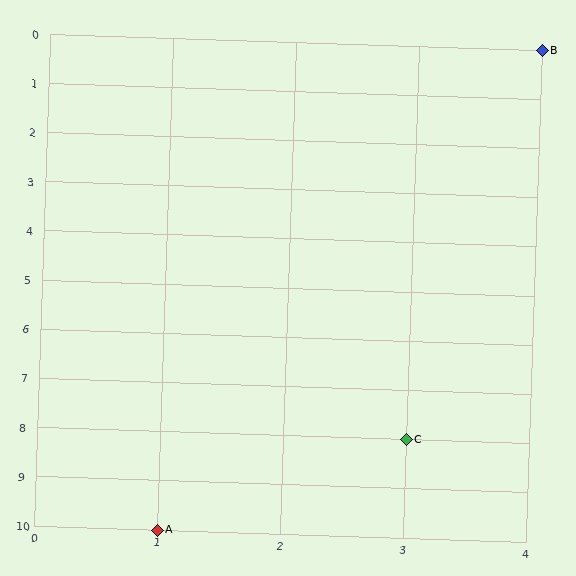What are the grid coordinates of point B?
Point B is at grid coordinates (4, 0).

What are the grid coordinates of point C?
Point C is at grid coordinates (3, 8).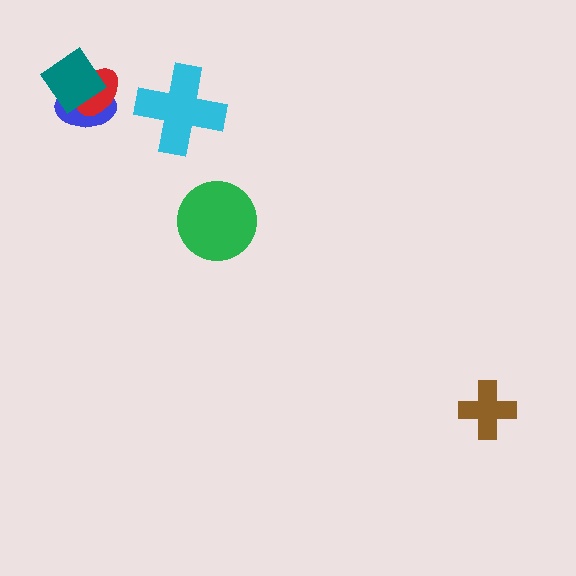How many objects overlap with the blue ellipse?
2 objects overlap with the blue ellipse.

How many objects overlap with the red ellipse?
2 objects overlap with the red ellipse.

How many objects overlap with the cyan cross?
0 objects overlap with the cyan cross.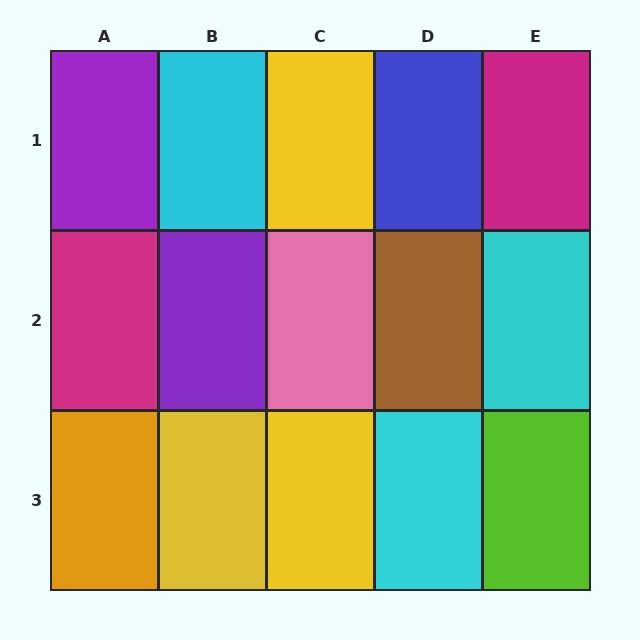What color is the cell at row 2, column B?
Purple.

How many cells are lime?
1 cell is lime.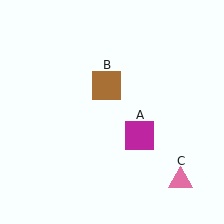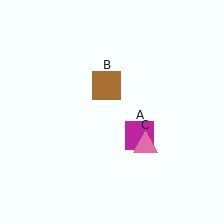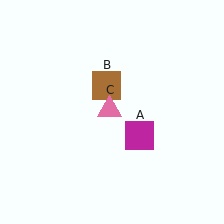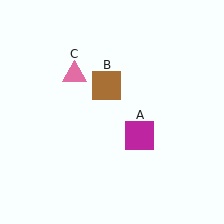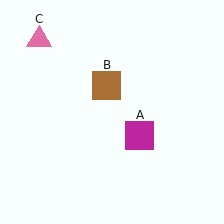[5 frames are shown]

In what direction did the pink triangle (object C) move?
The pink triangle (object C) moved up and to the left.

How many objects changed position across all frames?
1 object changed position: pink triangle (object C).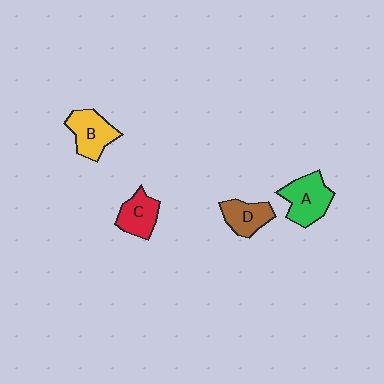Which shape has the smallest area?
Shape D (brown).